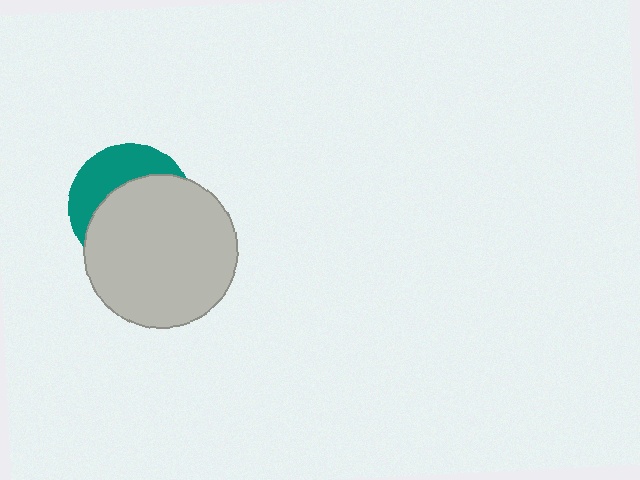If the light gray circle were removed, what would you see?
You would see the complete teal circle.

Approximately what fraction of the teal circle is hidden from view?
Roughly 64% of the teal circle is hidden behind the light gray circle.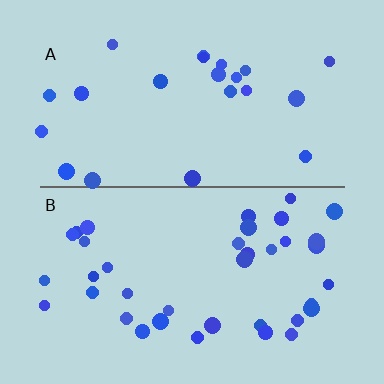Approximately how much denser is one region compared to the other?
Approximately 1.7× — region B over region A.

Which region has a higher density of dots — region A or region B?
B (the bottom).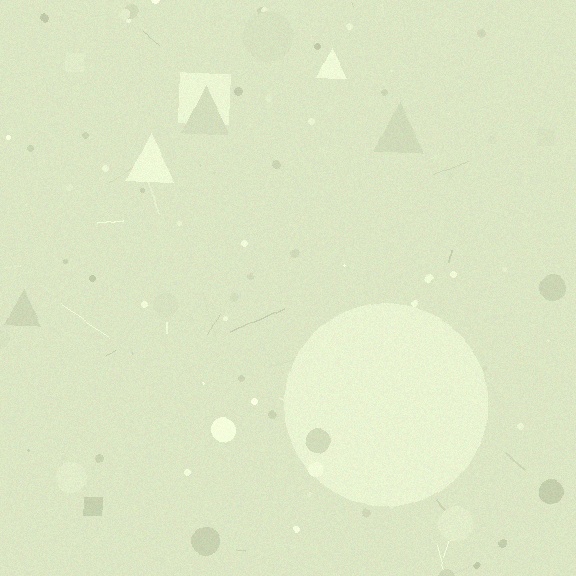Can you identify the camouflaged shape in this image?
The camouflaged shape is a circle.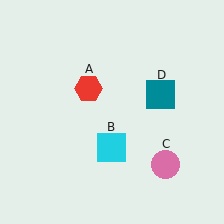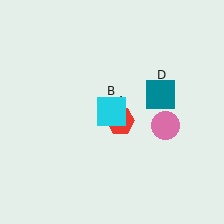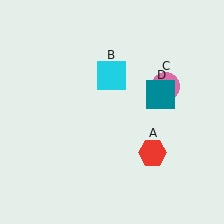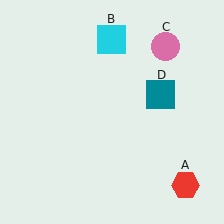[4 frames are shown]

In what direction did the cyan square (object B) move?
The cyan square (object B) moved up.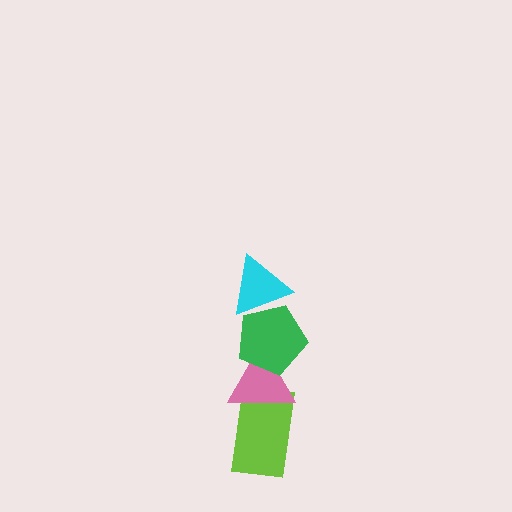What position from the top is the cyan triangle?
The cyan triangle is 1st from the top.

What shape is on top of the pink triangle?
The green pentagon is on top of the pink triangle.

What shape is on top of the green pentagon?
The cyan triangle is on top of the green pentagon.